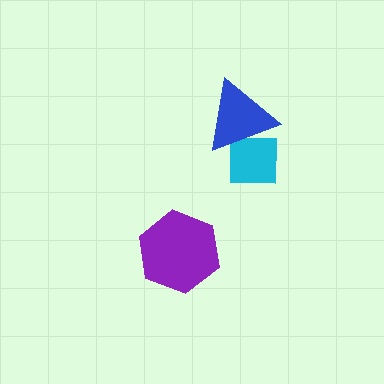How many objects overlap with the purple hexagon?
0 objects overlap with the purple hexagon.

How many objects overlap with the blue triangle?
1 object overlaps with the blue triangle.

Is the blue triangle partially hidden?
No, no other shape covers it.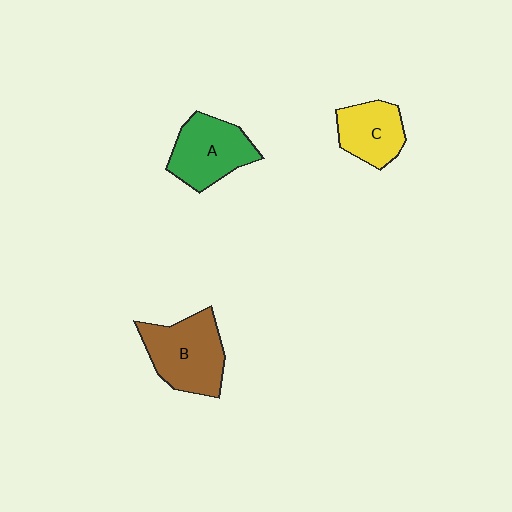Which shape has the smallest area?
Shape C (yellow).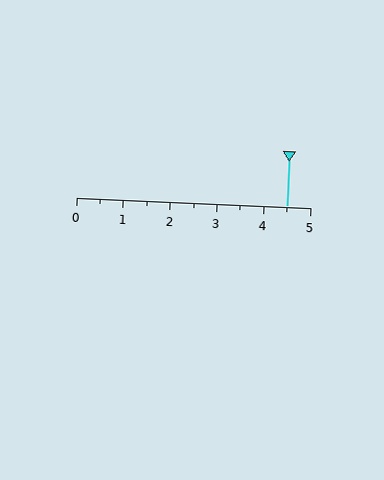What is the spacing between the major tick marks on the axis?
The major ticks are spaced 1 apart.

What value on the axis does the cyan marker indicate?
The marker indicates approximately 4.5.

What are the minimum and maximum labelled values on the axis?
The axis runs from 0 to 5.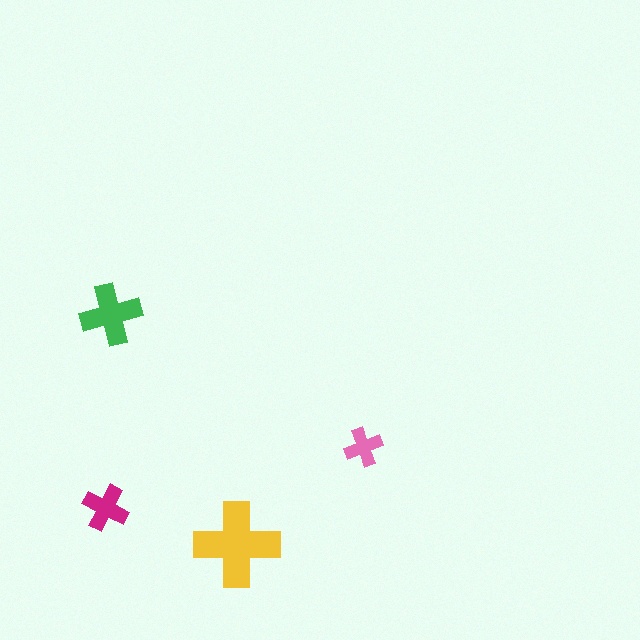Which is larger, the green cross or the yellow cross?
The yellow one.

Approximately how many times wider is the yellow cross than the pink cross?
About 2 times wider.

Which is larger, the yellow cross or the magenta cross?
The yellow one.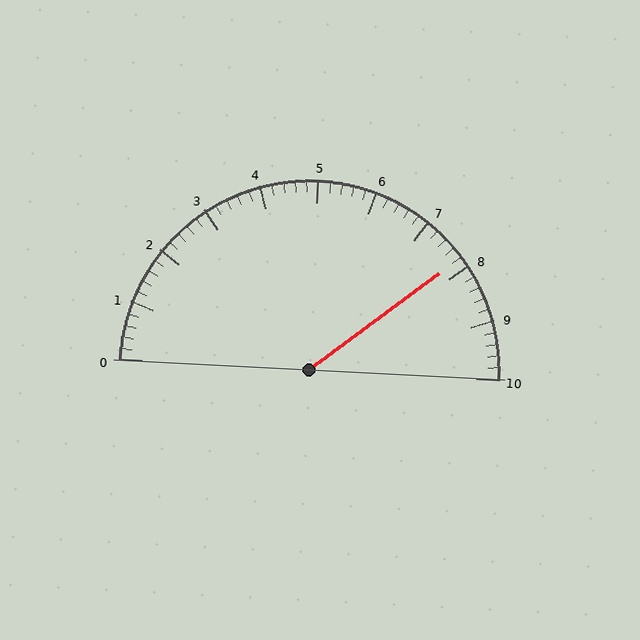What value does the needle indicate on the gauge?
The needle indicates approximately 7.8.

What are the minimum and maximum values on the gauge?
The gauge ranges from 0 to 10.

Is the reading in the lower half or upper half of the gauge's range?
The reading is in the upper half of the range (0 to 10).